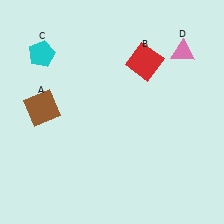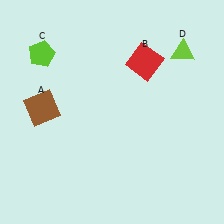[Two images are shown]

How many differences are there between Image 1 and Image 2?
There are 2 differences between the two images.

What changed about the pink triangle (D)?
In Image 1, D is pink. In Image 2, it changed to lime.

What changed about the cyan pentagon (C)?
In Image 1, C is cyan. In Image 2, it changed to lime.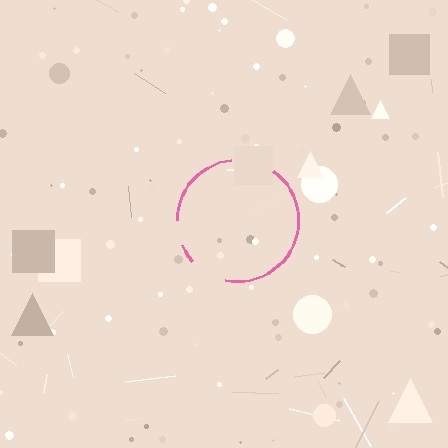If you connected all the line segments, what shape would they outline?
They would outline a circle.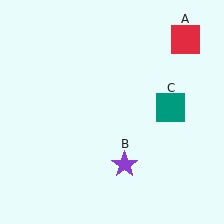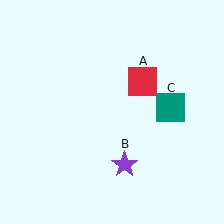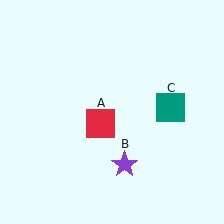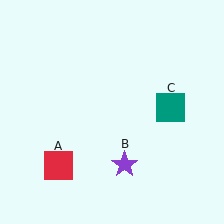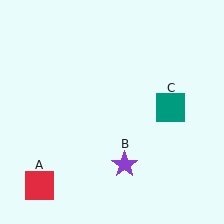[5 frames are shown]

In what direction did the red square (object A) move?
The red square (object A) moved down and to the left.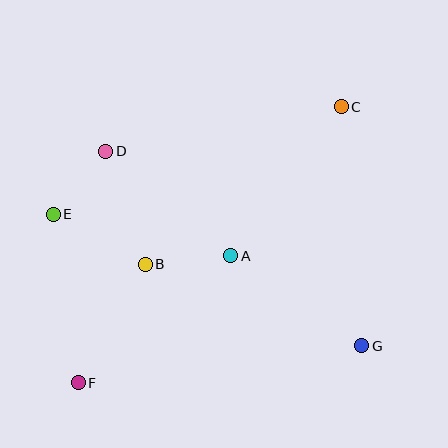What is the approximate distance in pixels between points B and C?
The distance between B and C is approximately 252 pixels.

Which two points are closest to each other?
Points D and E are closest to each other.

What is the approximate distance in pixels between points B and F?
The distance between B and F is approximately 136 pixels.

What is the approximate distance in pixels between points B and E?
The distance between B and E is approximately 104 pixels.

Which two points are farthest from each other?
Points C and F are farthest from each other.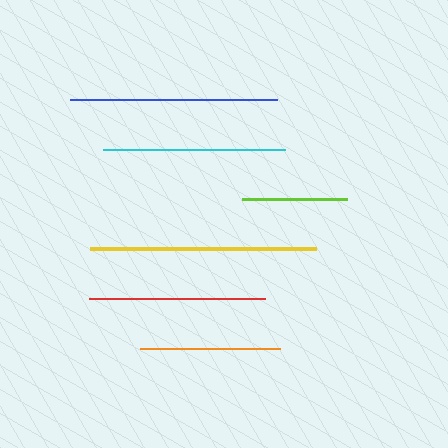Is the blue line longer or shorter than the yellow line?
The yellow line is longer than the blue line.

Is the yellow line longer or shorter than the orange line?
The yellow line is longer than the orange line.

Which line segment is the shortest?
The lime line is the shortest at approximately 105 pixels.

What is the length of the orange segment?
The orange segment is approximately 140 pixels long.